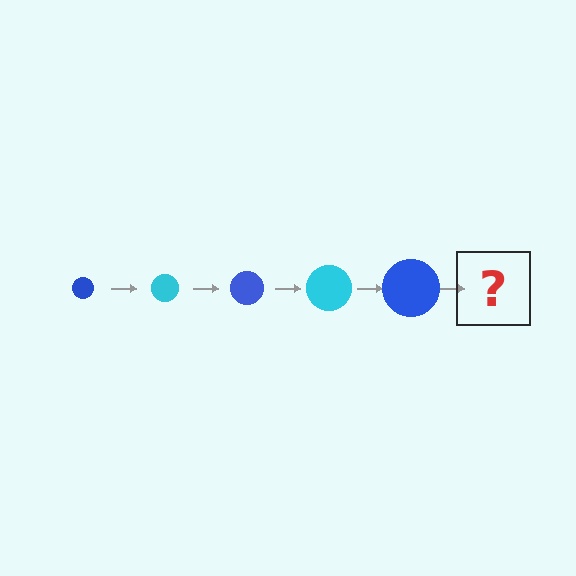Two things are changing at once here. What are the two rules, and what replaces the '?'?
The two rules are that the circle grows larger each step and the color cycles through blue and cyan. The '?' should be a cyan circle, larger than the previous one.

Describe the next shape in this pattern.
It should be a cyan circle, larger than the previous one.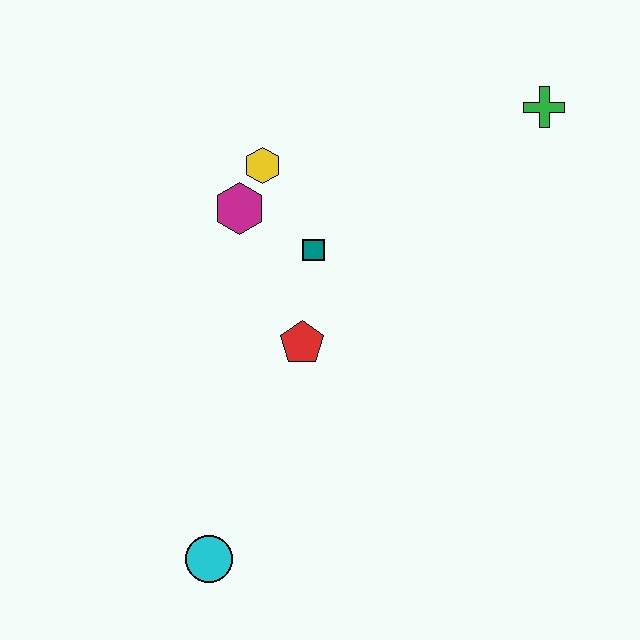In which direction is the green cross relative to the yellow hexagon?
The green cross is to the right of the yellow hexagon.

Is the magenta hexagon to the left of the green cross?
Yes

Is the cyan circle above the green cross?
No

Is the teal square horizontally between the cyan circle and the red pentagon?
No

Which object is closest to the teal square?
The magenta hexagon is closest to the teal square.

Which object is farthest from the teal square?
The cyan circle is farthest from the teal square.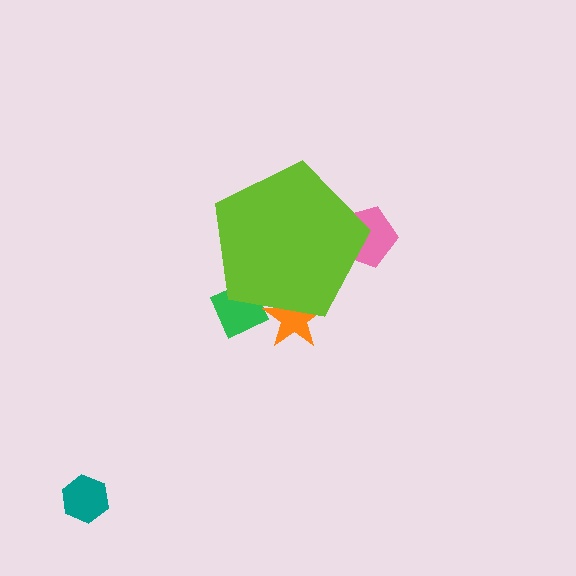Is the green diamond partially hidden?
Yes, the green diamond is partially hidden behind the lime pentagon.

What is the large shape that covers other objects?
A lime pentagon.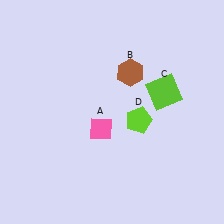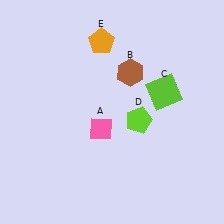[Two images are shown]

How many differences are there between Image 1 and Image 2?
There is 1 difference between the two images.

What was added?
An orange pentagon (E) was added in Image 2.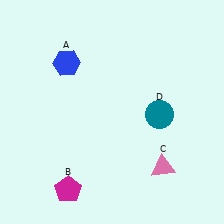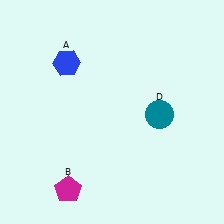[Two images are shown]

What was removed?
The pink triangle (C) was removed in Image 2.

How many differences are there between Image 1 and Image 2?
There is 1 difference between the two images.